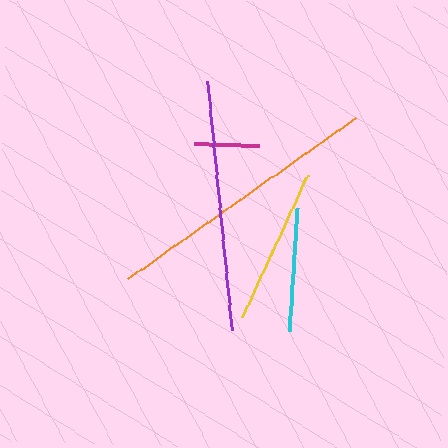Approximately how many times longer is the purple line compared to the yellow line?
The purple line is approximately 1.6 times the length of the yellow line.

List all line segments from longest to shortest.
From longest to shortest: orange, purple, yellow, cyan, magenta.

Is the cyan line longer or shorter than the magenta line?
The cyan line is longer than the magenta line.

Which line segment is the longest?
The orange line is the longest at approximately 279 pixels.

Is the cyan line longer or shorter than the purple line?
The purple line is longer than the cyan line.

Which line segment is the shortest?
The magenta line is the shortest at approximately 65 pixels.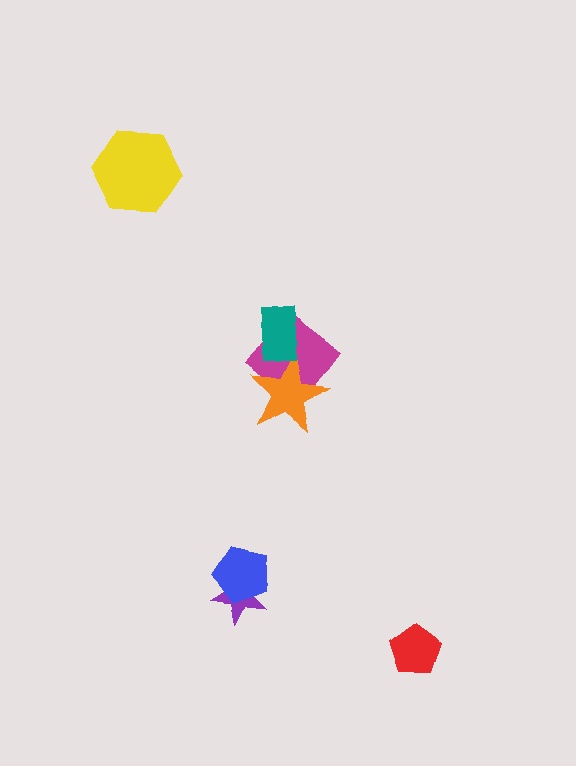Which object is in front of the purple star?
The blue pentagon is in front of the purple star.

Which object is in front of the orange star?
The teal rectangle is in front of the orange star.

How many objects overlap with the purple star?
1 object overlaps with the purple star.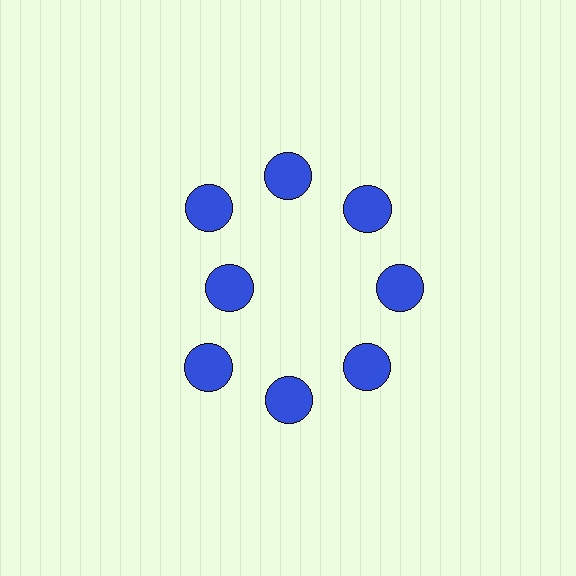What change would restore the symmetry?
The symmetry would be restored by moving it outward, back onto the ring so that all 8 circles sit at equal angles and equal distance from the center.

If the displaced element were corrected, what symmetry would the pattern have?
It would have 8-fold rotational symmetry — the pattern would map onto itself every 45 degrees.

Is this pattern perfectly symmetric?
No. The 8 blue circles are arranged in a ring, but one element near the 9 o'clock position is pulled inward toward the center, breaking the 8-fold rotational symmetry.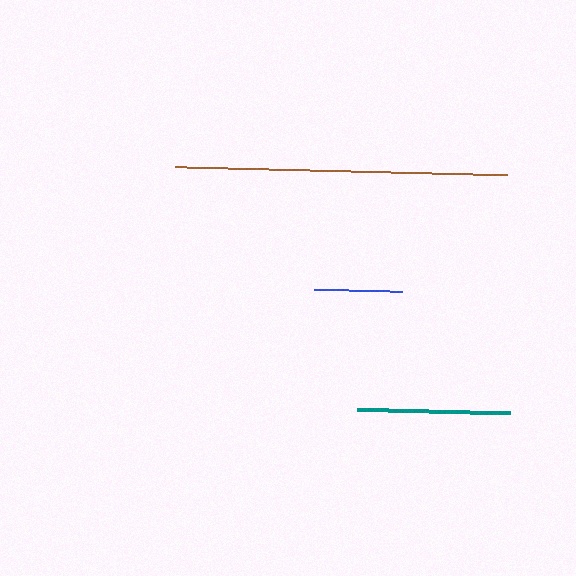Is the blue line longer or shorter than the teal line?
The teal line is longer than the blue line.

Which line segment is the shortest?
The blue line is the shortest at approximately 88 pixels.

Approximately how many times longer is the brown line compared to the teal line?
The brown line is approximately 2.2 times the length of the teal line.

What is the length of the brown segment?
The brown segment is approximately 333 pixels long.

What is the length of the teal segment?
The teal segment is approximately 153 pixels long.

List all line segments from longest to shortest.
From longest to shortest: brown, teal, blue.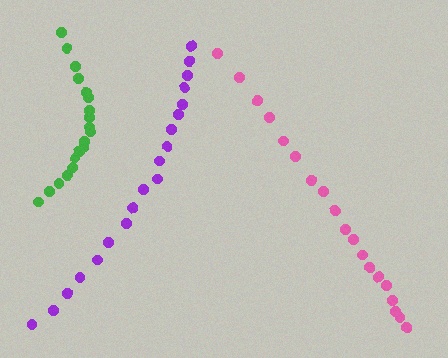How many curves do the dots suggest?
There are 3 distinct paths.